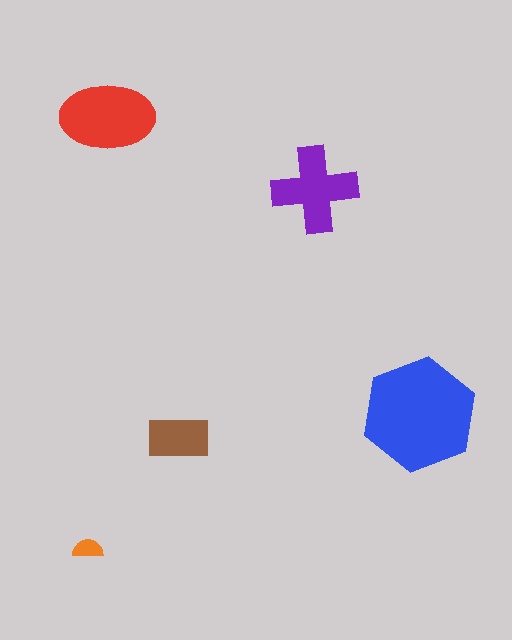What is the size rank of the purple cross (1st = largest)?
3rd.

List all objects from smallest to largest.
The orange semicircle, the brown rectangle, the purple cross, the red ellipse, the blue hexagon.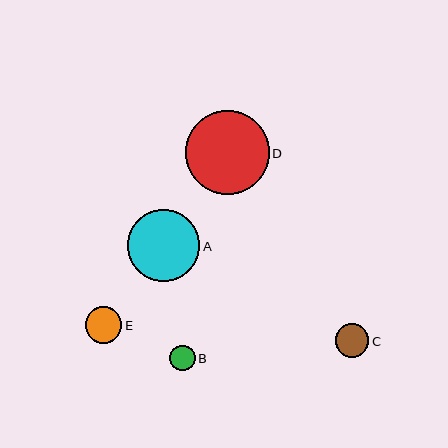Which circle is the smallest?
Circle B is the smallest with a size of approximately 25 pixels.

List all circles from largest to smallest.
From largest to smallest: D, A, E, C, B.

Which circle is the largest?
Circle D is the largest with a size of approximately 84 pixels.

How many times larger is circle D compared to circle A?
Circle D is approximately 1.2 times the size of circle A.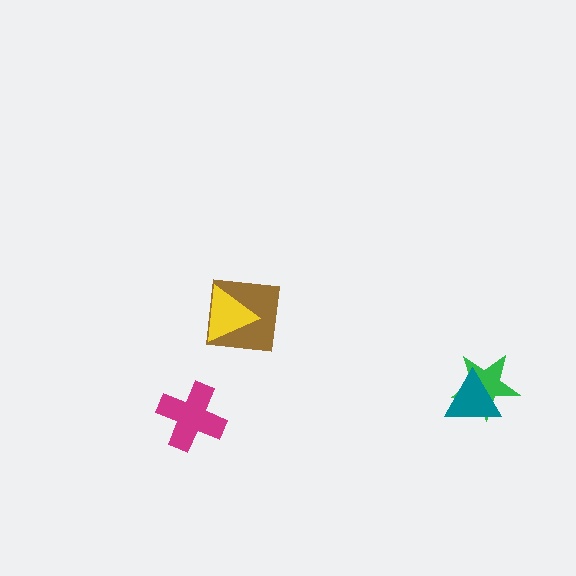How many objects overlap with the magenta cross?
0 objects overlap with the magenta cross.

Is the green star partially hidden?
Yes, it is partially covered by another shape.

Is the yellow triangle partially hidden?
No, no other shape covers it.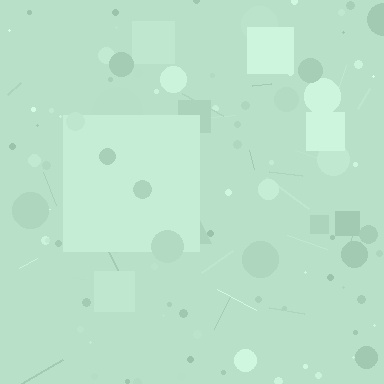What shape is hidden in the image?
A square is hidden in the image.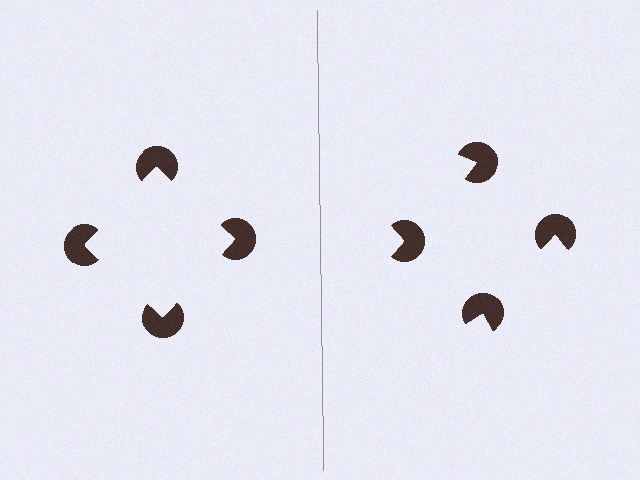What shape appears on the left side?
An illusory square.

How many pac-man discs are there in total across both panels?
8 — 4 on each side.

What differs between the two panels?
The pac-man discs are positioned identically on both sides; only the wedge orientations differ. On the left they align to a square; on the right they are misaligned.